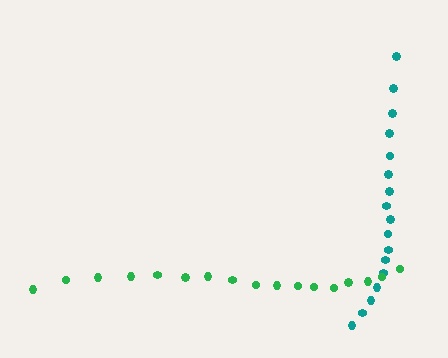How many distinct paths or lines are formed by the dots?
There are 2 distinct paths.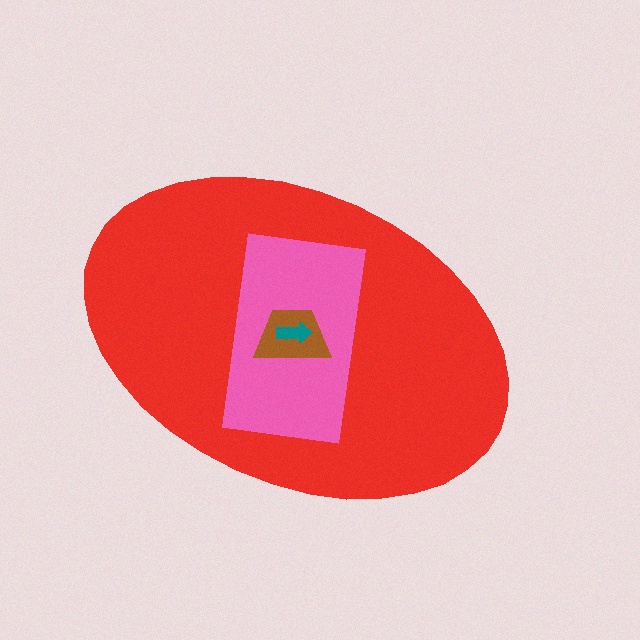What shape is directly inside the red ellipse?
The pink rectangle.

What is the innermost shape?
The teal arrow.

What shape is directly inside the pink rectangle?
The brown trapezoid.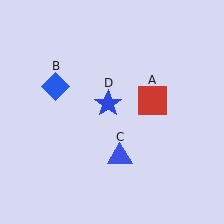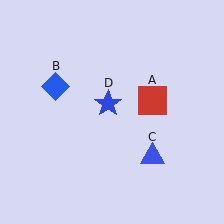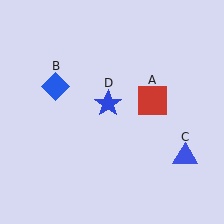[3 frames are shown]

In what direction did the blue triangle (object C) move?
The blue triangle (object C) moved right.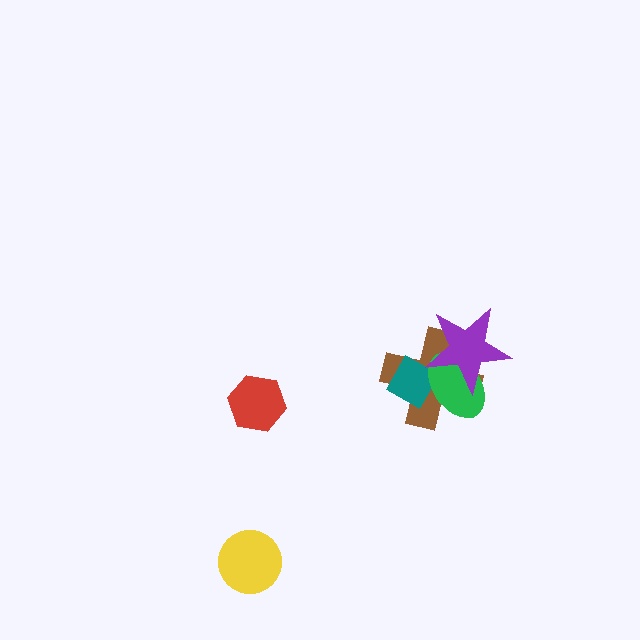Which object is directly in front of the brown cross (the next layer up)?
The teal diamond is directly in front of the brown cross.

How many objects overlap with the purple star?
3 objects overlap with the purple star.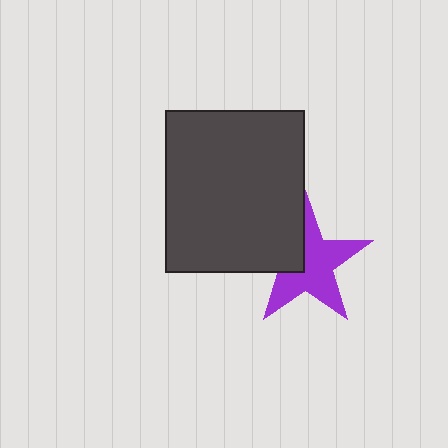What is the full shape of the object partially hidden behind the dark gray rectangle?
The partially hidden object is a purple star.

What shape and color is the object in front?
The object in front is a dark gray rectangle.